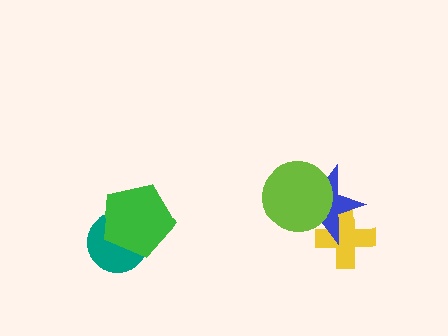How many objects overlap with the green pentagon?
1 object overlaps with the green pentagon.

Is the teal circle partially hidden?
Yes, it is partially covered by another shape.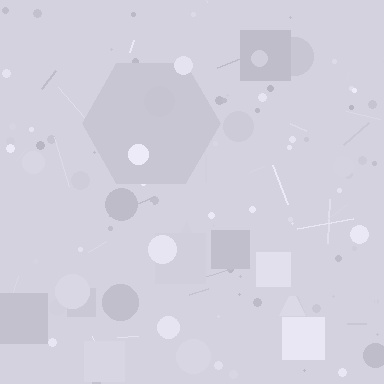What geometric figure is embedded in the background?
A hexagon is embedded in the background.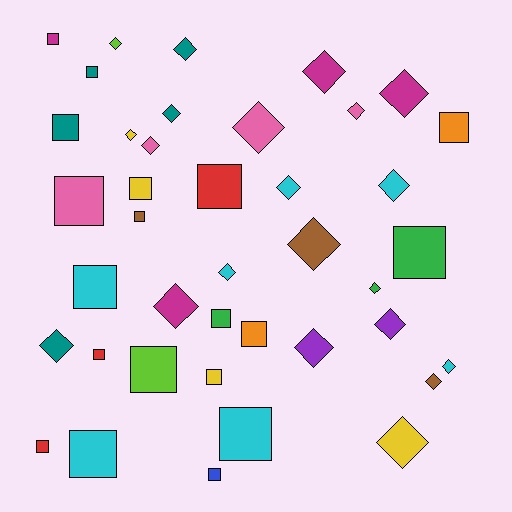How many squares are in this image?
There are 19 squares.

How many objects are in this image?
There are 40 objects.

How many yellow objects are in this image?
There are 4 yellow objects.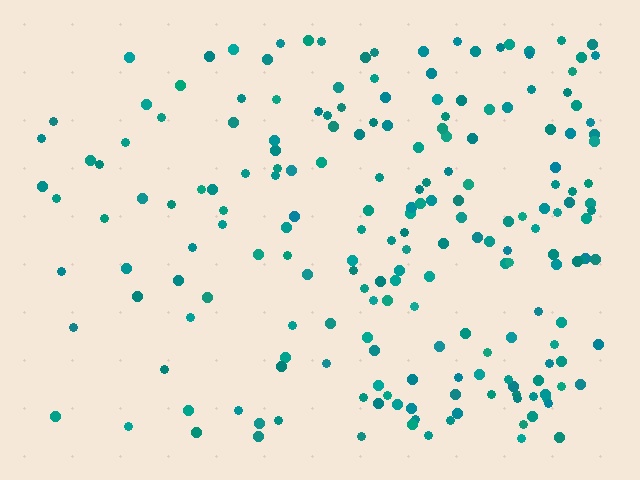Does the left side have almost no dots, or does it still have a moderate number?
Still a moderate number, just noticeably fewer than the right.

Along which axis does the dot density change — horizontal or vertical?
Horizontal.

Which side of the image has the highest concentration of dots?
The right.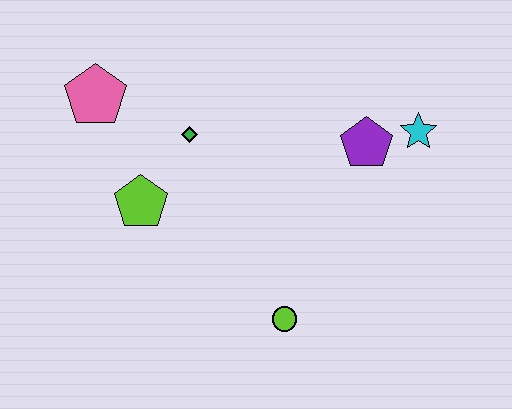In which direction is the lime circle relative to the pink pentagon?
The lime circle is below the pink pentagon.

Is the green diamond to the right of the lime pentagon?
Yes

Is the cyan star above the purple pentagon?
Yes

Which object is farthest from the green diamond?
The cyan star is farthest from the green diamond.